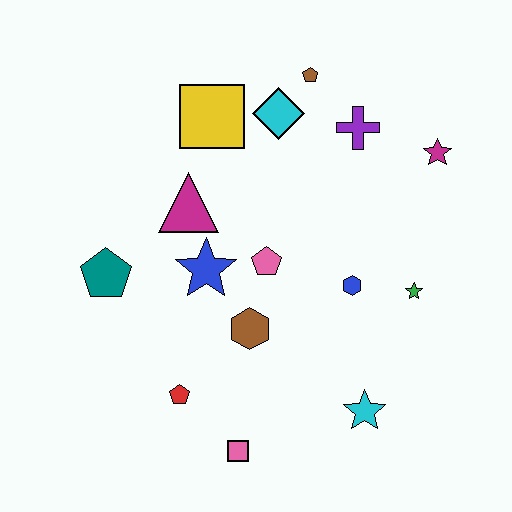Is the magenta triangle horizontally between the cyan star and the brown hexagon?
No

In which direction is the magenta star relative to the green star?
The magenta star is above the green star.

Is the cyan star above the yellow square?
No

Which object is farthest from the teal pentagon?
The magenta star is farthest from the teal pentagon.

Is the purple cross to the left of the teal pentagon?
No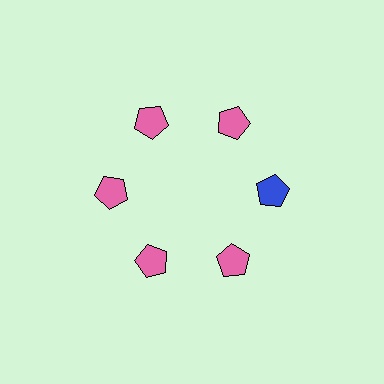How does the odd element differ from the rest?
It has a different color: blue instead of pink.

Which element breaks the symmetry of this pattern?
The blue pentagon at roughly the 3 o'clock position breaks the symmetry. All other shapes are pink pentagons.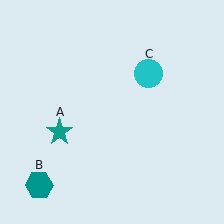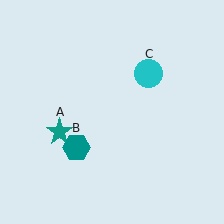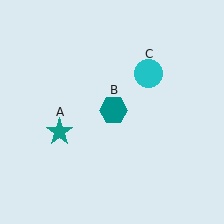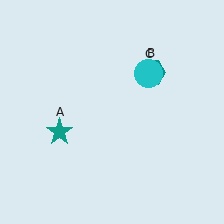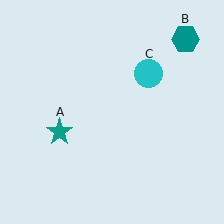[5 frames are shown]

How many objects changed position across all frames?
1 object changed position: teal hexagon (object B).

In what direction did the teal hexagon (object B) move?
The teal hexagon (object B) moved up and to the right.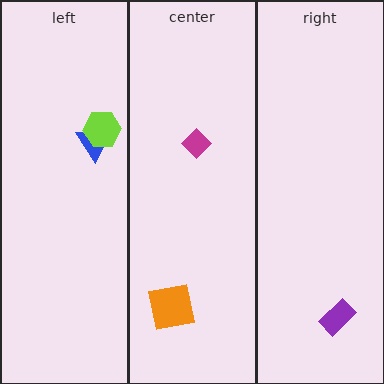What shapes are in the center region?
The orange square, the magenta diamond.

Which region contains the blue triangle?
The left region.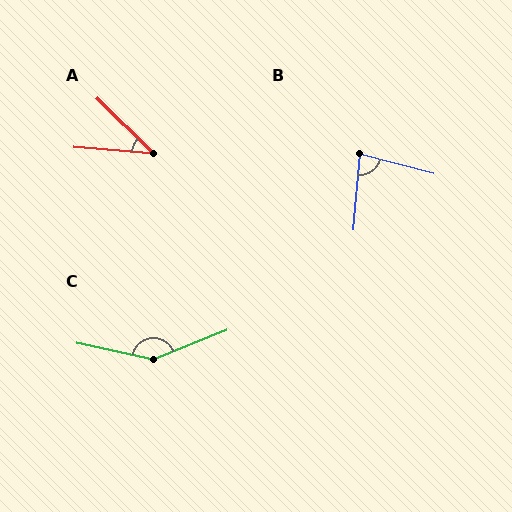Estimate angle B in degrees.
Approximately 80 degrees.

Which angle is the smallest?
A, at approximately 40 degrees.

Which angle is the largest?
C, at approximately 146 degrees.